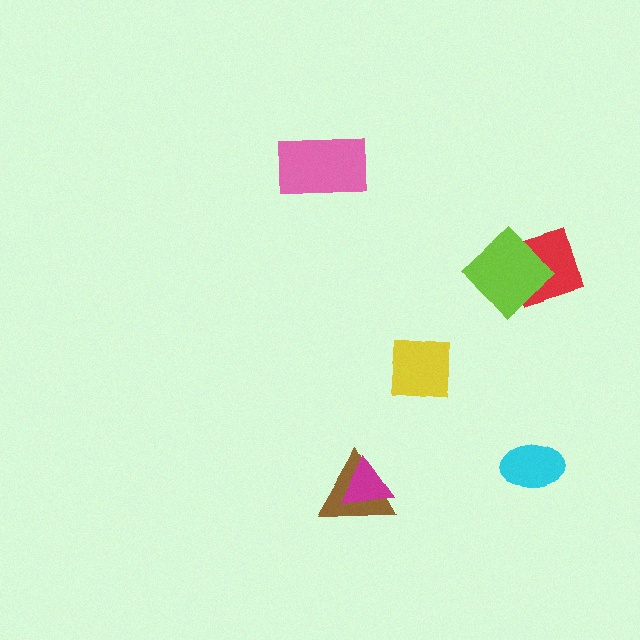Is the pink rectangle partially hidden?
No, no other shape covers it.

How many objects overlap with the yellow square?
0 objects overlap with the yellow square.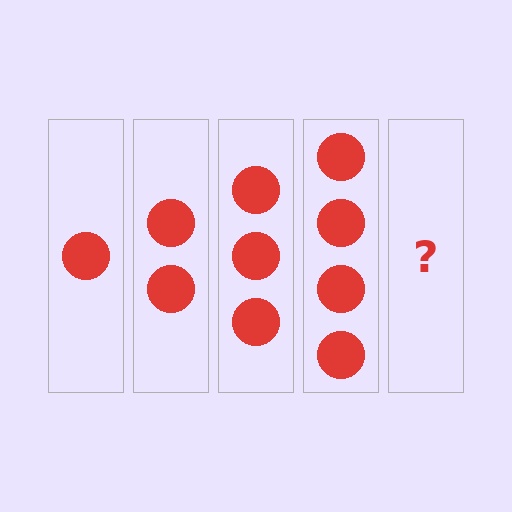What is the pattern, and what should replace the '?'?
The pattern is that each step adds one more circle. The '?' should be 5 circles.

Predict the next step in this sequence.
The next step is 5 circles.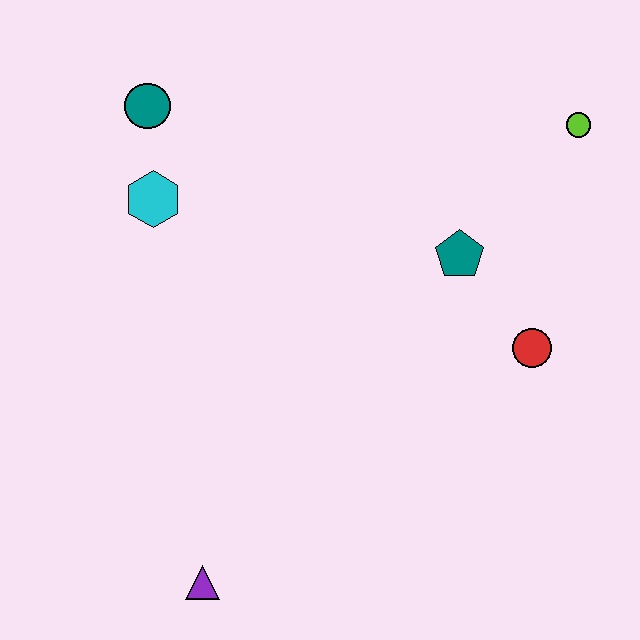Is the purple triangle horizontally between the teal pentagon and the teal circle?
Yes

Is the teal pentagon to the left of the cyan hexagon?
No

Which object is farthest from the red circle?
The teal circle is farthest from the red circle.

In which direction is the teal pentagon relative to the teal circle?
The teal pentagon is to the right of the teal circle.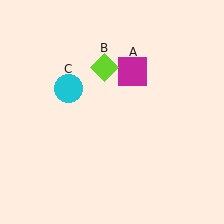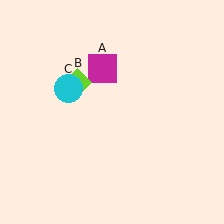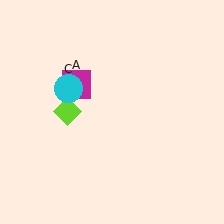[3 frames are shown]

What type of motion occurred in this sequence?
The magenta square (object A), lime diamond (object B) rotated counterclockwise around the center of the scene.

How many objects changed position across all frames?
2 objects changed position: magenta square (object A), lime diamond (object B).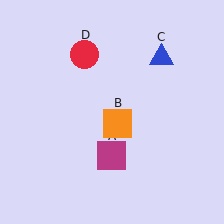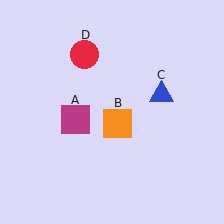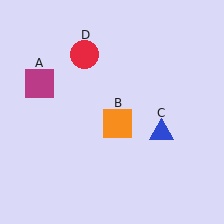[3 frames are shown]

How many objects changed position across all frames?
2 objects changed position: magenta square (object A), blue triangle (object C).